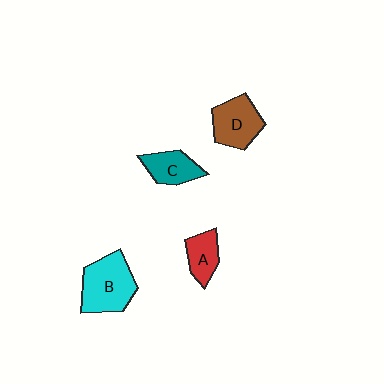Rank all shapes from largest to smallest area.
From largest to smallest: B (cyan), D (brown), C (teal), A (red).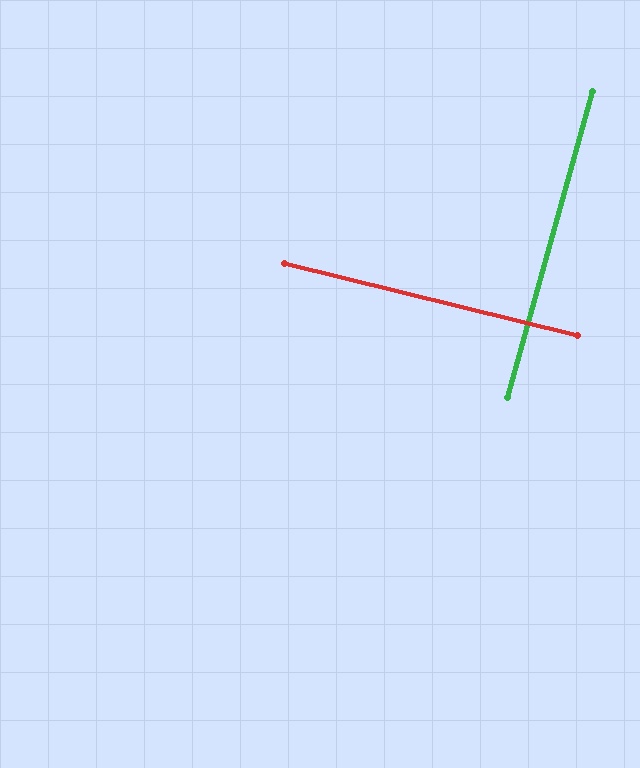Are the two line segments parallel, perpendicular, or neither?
Perpendicular — they meet at approximately 88°.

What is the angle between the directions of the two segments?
Approximately 88 degrees.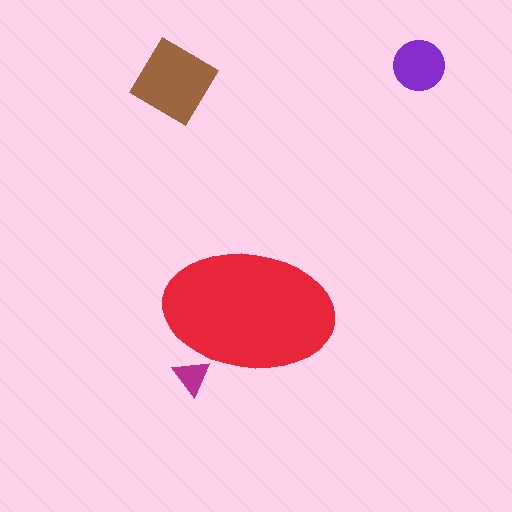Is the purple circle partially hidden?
No, the purple circle is fully visible.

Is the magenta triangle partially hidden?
Yes, the magenta triangle is partially hidden behind the red ellipse.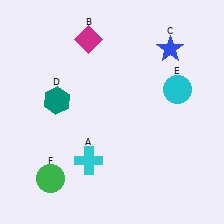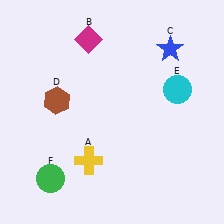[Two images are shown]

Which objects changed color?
A changed from cyan to yellow. D changed from teal to brown.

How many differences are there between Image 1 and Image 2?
There are 2 differences between the two images.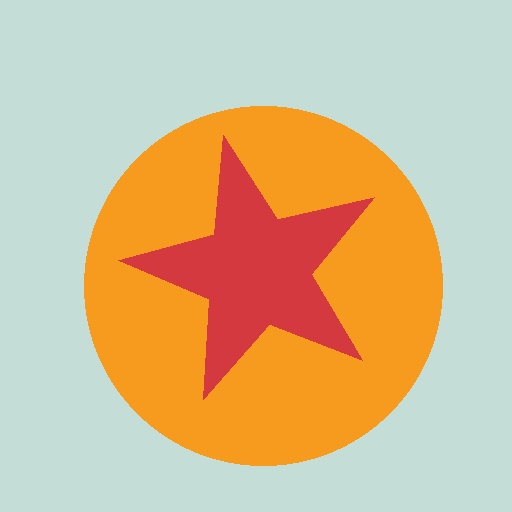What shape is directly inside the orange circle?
The red star.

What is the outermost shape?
The orange circle.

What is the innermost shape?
The red star.